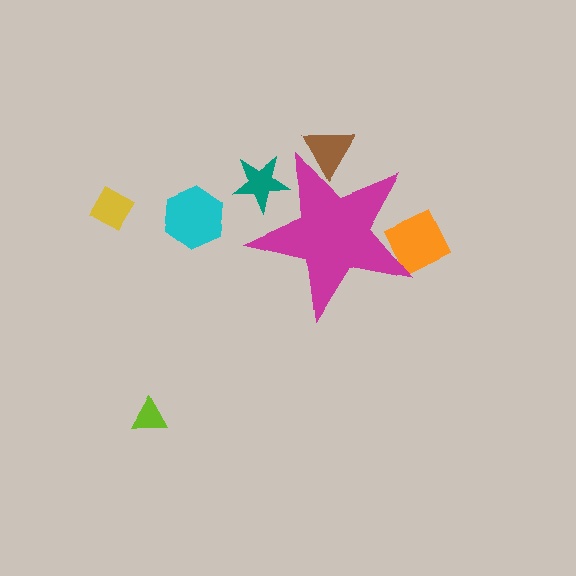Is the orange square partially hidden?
Yes, the orange square is partially hidden behind the magenta star.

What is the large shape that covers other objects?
A magenta star.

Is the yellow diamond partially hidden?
No, the yellow diamond is fully visible.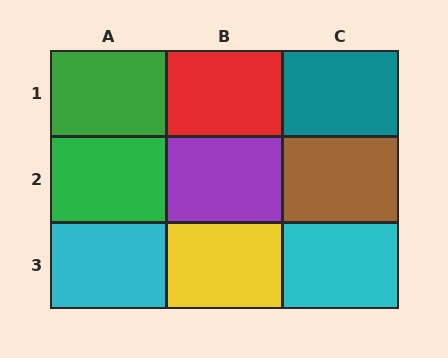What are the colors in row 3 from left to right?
Cyan, yellow, cyan.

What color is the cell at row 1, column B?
Red.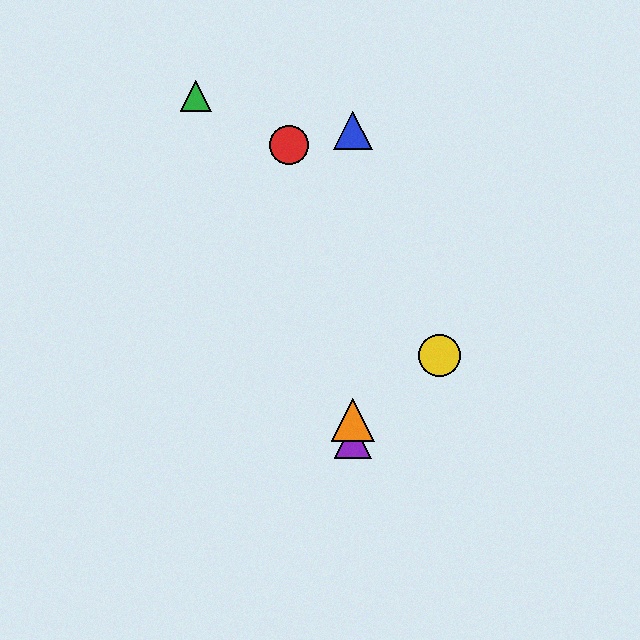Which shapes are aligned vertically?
The blue triangle, the purple triangle, the orange triangle are aligned vertically.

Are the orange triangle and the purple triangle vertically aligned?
Yes, both are at x≈353.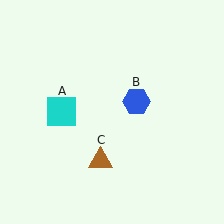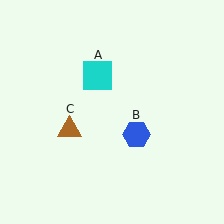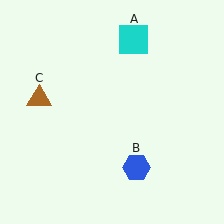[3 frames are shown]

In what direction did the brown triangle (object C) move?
The brown triangle (object C) moved up and to the left.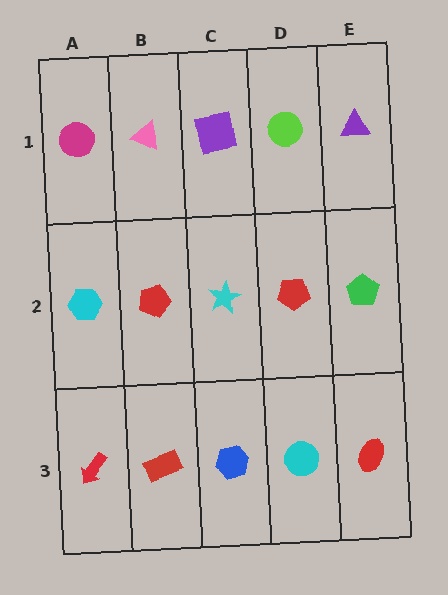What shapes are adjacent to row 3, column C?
A cyan star (row 2, column C), a red rectangle (row 3, column B), a cyan circle (row 3, column D).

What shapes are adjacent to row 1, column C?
A cyan star (row 2, column C), a pink triangle (row 1, column B), a lime circle (row 1, column D).